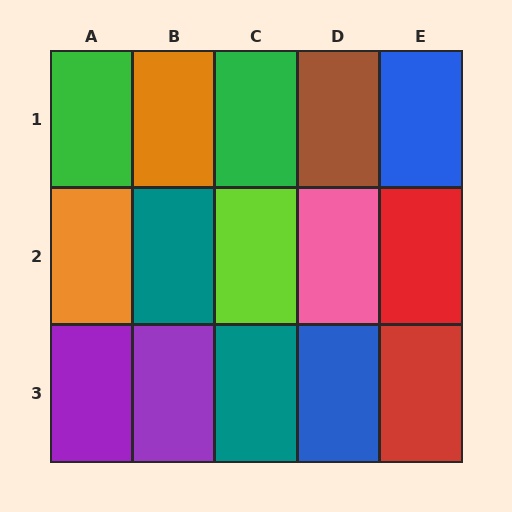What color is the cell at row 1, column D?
Brown.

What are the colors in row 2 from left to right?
Orange, teal, lime, pink, red.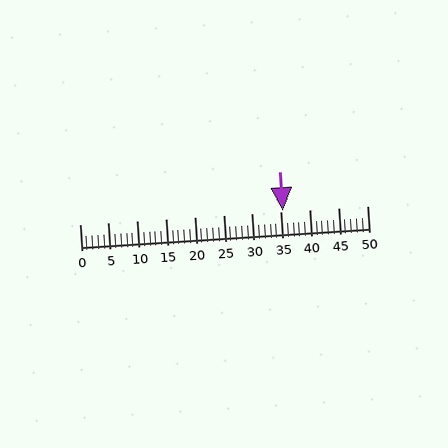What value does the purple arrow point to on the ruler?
The purple arrow points to approximately 35.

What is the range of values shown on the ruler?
The ruler shows values from 0 to 50.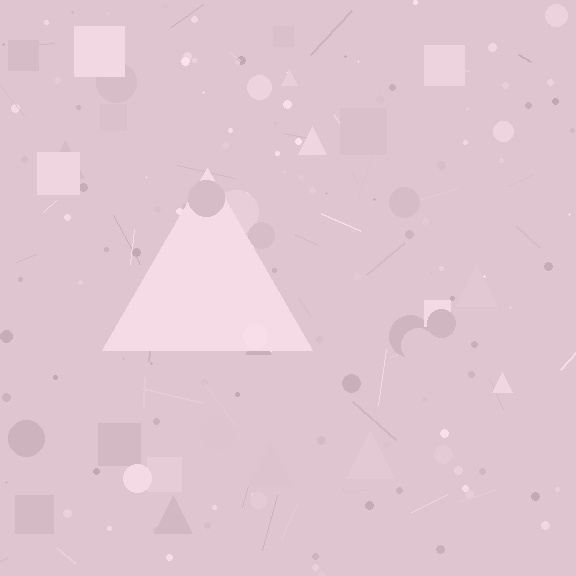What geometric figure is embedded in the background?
A triangle is embedded in the background.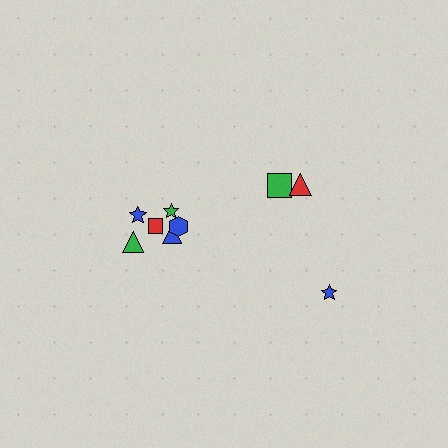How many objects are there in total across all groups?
There are 9 objects.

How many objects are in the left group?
There are 6 objects.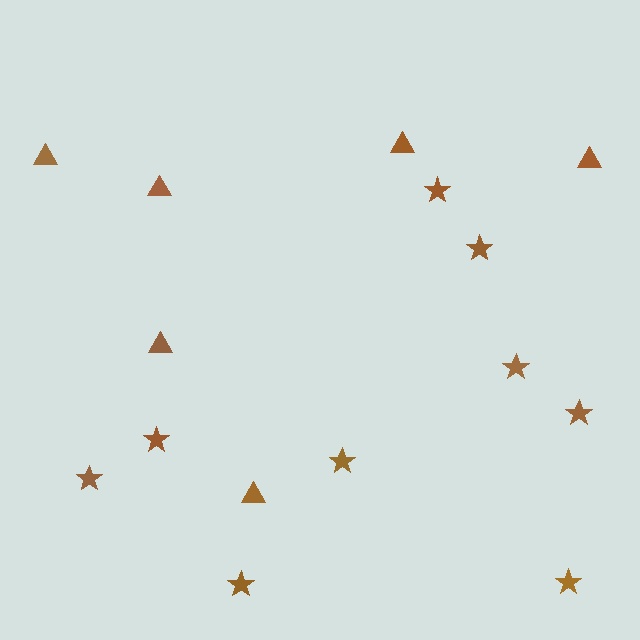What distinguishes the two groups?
There are 2 groups: one group of stars (9) and one group of triangles (6).